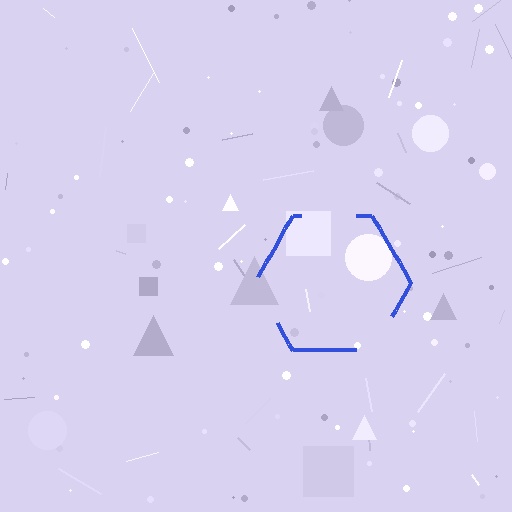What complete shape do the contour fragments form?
The contour fragments form a hexagon.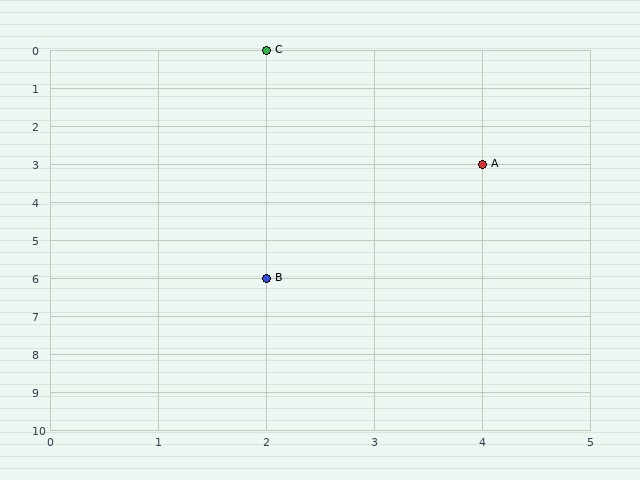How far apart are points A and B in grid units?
Points A and B are 2 columns and 3 rows apart (about 3.6 grid units diagonally).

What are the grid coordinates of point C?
Point C is at grid coordinates (2, 0).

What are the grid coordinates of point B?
Point B is at grid coordinates (2, 6).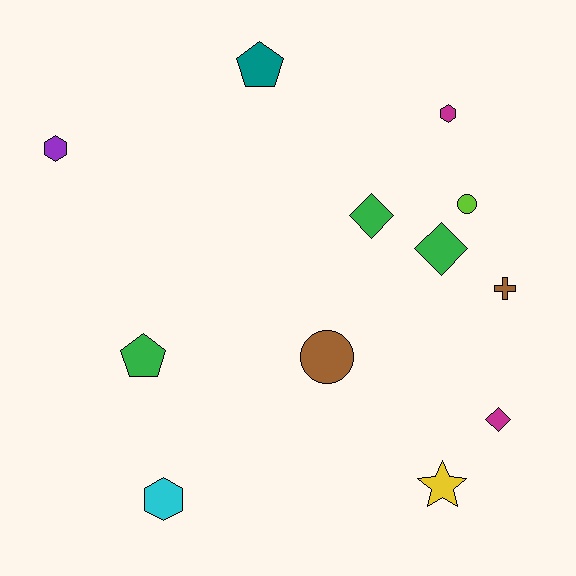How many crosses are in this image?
There is 1 cross.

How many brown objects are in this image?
There are 2 brown objects.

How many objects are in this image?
There are 12 objects.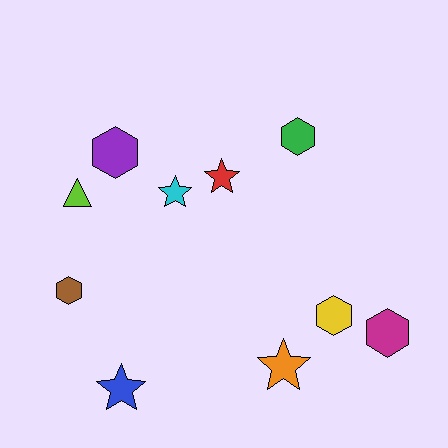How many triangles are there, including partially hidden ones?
There is 1 triangle.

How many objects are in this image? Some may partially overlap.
There are 10 objects.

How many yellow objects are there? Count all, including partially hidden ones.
There is 1 yellow object.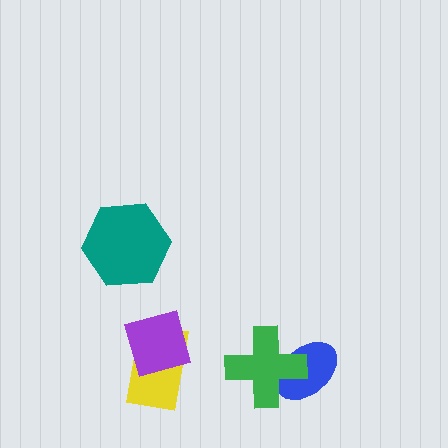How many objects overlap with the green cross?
1 object overlaps with the green cross.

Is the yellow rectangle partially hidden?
Yes, it is partially covered by another shape.